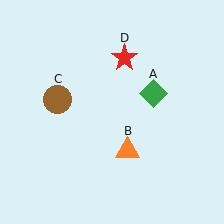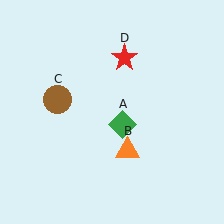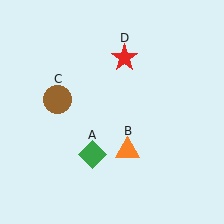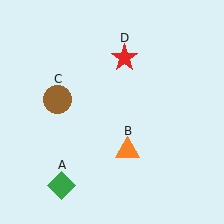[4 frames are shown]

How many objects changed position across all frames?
1 object changed position: green diamond (object A).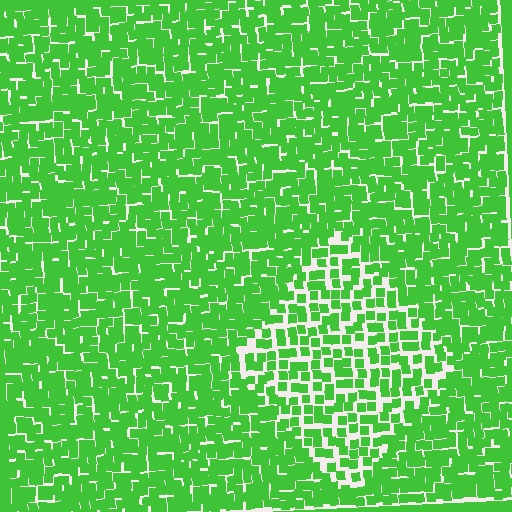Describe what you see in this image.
The image contains small green elements arranged at two different densities. A diamond-shaped region is visible where the elements are less densely packed than the surrounding area.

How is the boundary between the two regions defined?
The boundary is defined by a change in element density (approximately 1.7x ratio). All elements are the same color, size, and shape.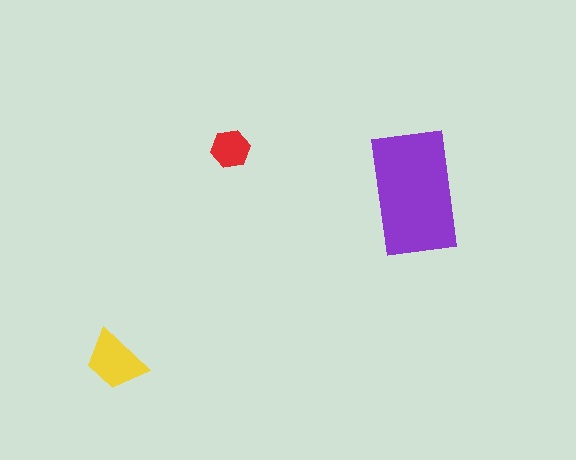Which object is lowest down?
The yellow trapezoid is bottommost.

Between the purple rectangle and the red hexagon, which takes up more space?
The purple rectangle.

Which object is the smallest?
The red hexagon.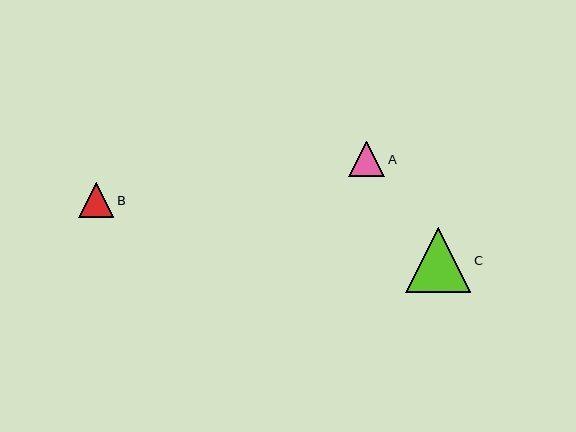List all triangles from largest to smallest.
From largest to smallest: C, A, B.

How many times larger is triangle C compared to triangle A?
Triangle C is approximately 1.8 times the size of triangle A.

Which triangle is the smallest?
Triangle B is the smallest with a size of approximately 35 pixels.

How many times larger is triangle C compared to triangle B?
Triangle C is approximately 1.8 times the size of triangle B.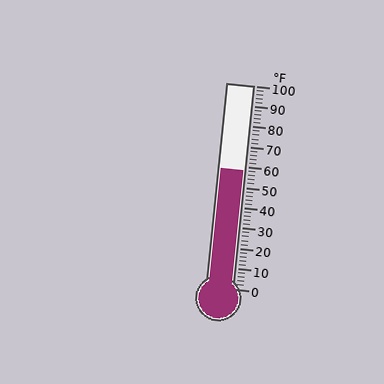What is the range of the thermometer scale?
The thermometer scale ranges from 0°F to 100°F.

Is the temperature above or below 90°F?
The temperature is below 90°F.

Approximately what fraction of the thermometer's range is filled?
The thermometer is filled to approximately 60% of its range.